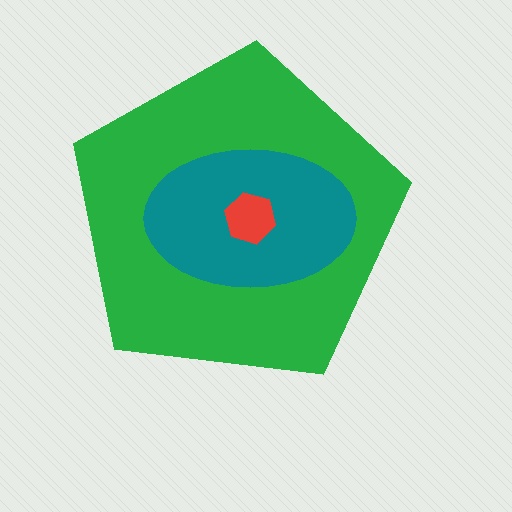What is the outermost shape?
The green pentagon.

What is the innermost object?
The red hexagon.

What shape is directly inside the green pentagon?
The teal ellipse.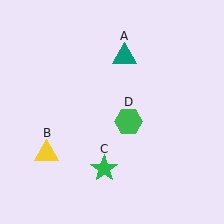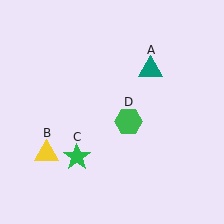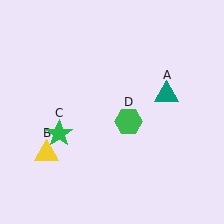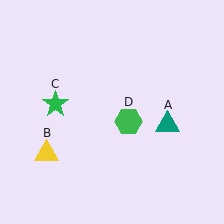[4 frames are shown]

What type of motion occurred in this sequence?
The teal triangle (object A), green star (object C) rotated clockwise around the center of the scene.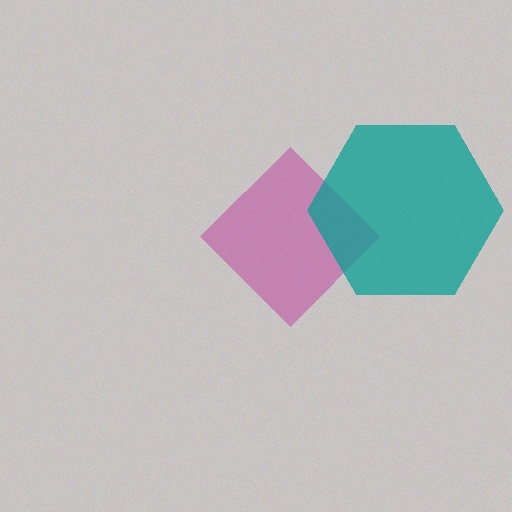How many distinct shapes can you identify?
There are 2 distinct shapes: a magenta diamond, a teal hexagon.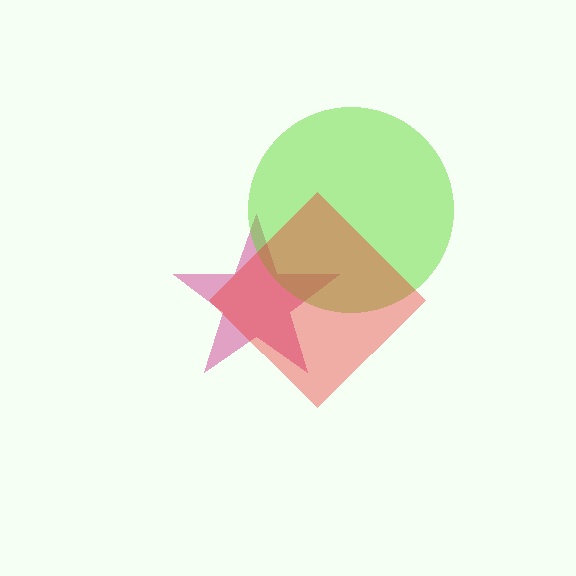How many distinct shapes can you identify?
There are 3 distinct shapes: a magenta star, a lime circle, a red diamond.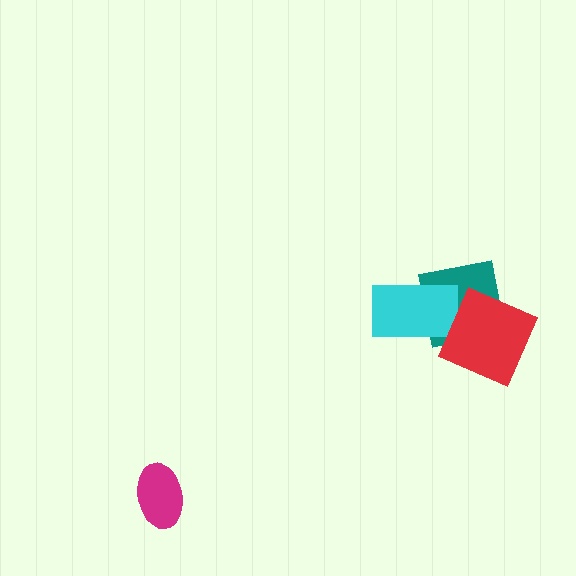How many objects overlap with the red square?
1 object overlaps with the red square.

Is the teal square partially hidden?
Yes, it is partially covered by another shape.